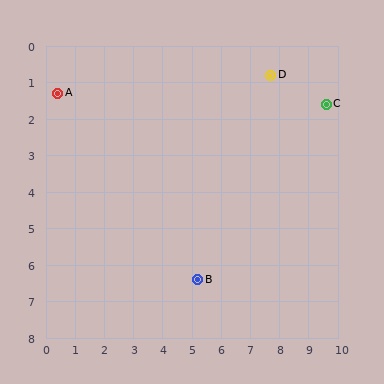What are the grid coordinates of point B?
Point B is at approximately (5.2, 6.4).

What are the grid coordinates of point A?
Point A is at approximately (0.4, 1.3).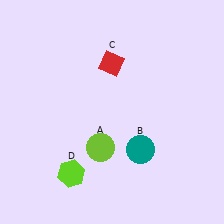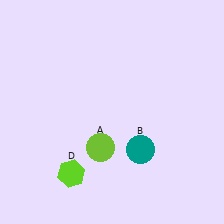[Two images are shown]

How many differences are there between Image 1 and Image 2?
There is 1 difference between the two images.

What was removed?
The red diamond (C) was removed in Image 2.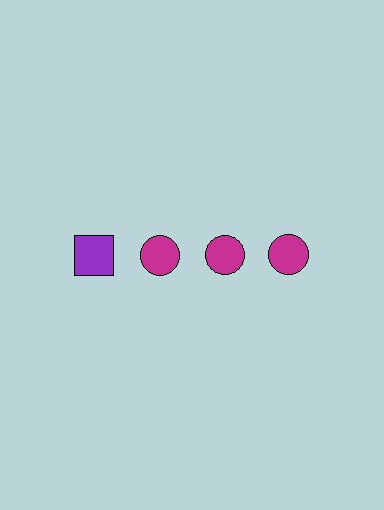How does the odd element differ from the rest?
It differs in both color (purple instead of magenta) and shape (square instead of circle).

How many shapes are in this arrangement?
There are 4 shapes arranged in a grid pattern.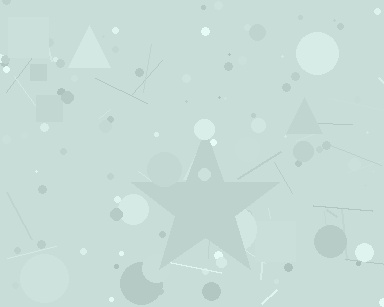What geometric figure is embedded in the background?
A star is embedded in the background.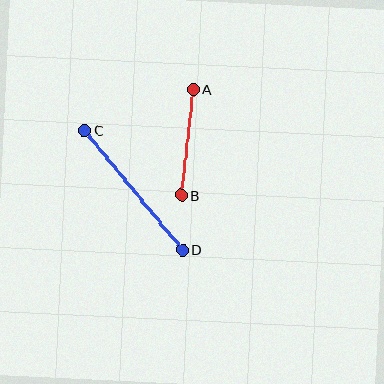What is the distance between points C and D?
The distance is approximately 155 pixels.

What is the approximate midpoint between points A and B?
The midpoint is at approximately (187, 142) pixels.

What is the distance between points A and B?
The distance is approximately 107 pixels.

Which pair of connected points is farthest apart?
Points C and D are farthest apart.